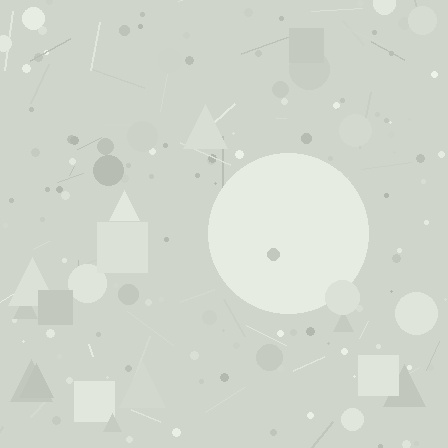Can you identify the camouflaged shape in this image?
The camouflaged shape is a circle.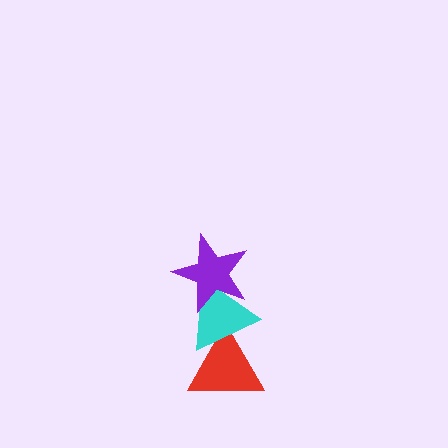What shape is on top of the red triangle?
The cyan triangle is on top of the red triangle.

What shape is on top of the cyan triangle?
The purple star is on top of the cyan triangle.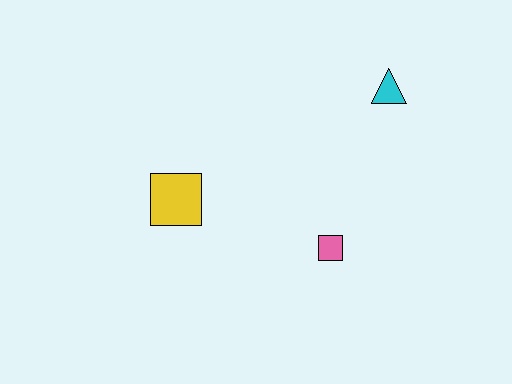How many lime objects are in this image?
There are no lime objects.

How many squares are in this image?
There are 2 squares.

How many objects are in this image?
There are 3 objects.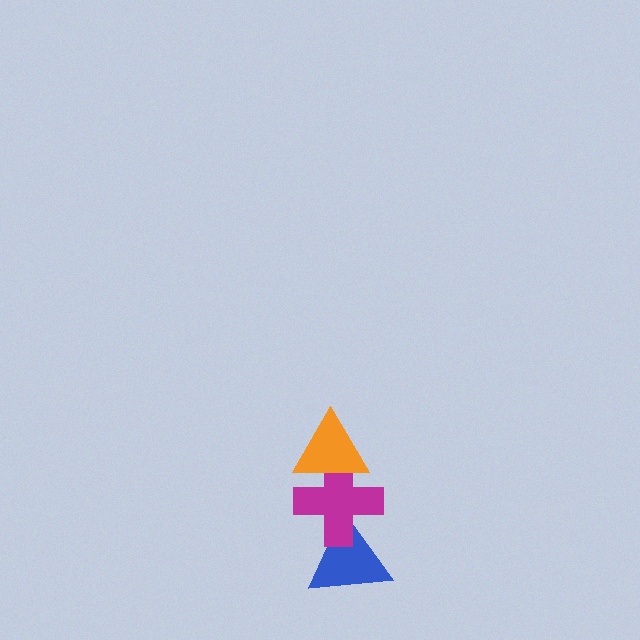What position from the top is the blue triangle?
The blue triangle is 3rd from the top.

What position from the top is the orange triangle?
The orange triangle is 1st from the top.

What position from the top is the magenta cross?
The magenta cross is 2nd from the top.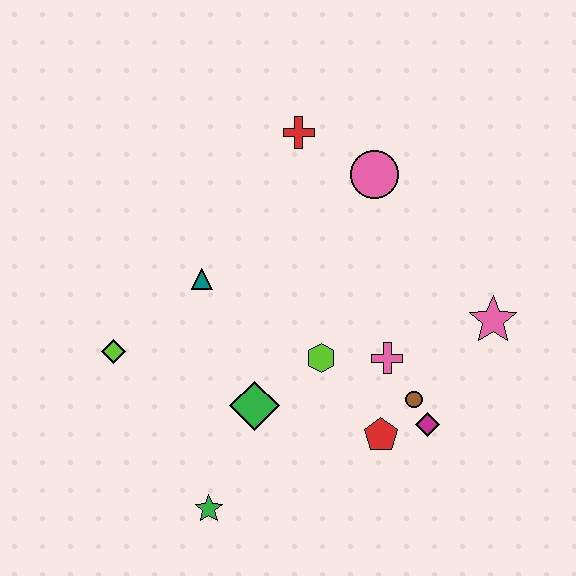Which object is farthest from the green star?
The red cross is farthest from the green star.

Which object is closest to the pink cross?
The brown circle is closest to the pink cross.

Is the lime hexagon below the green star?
No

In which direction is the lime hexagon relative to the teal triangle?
The lime hexagon is to the right of the teal triangle.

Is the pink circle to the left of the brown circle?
Yes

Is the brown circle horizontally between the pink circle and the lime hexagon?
No